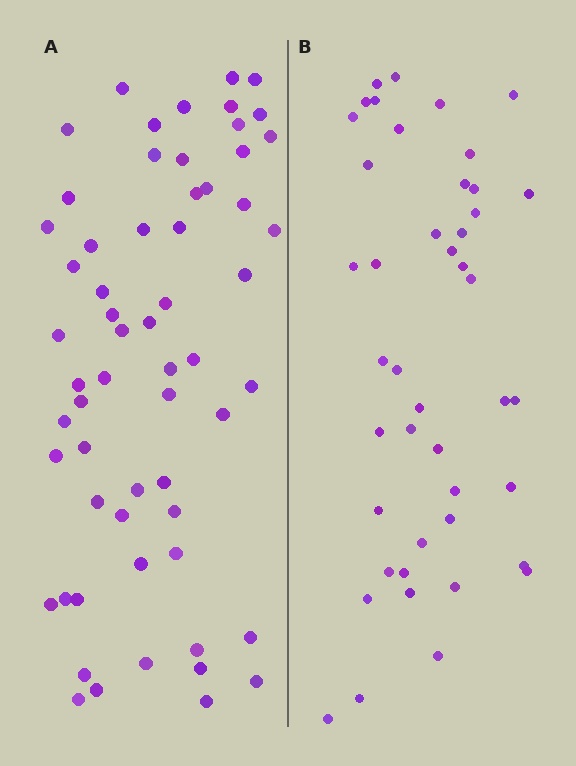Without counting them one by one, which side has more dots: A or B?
Region A (the left region) has more dots.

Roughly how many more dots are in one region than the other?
Region A has approximately 15 more dots than region B.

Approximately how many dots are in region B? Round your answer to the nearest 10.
About 40 dots. (The exact count is 44, which rounds to 40.)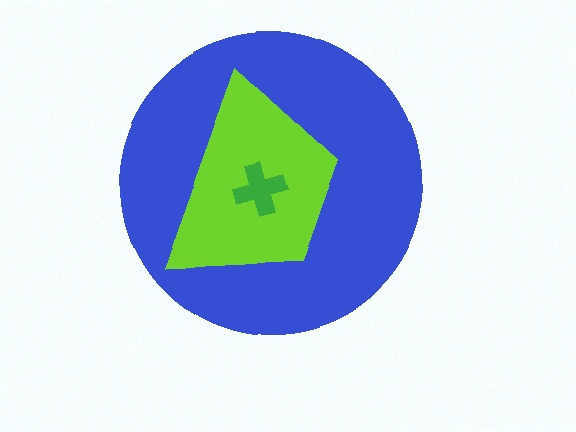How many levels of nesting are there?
3.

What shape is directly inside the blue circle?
The lime trapezoid.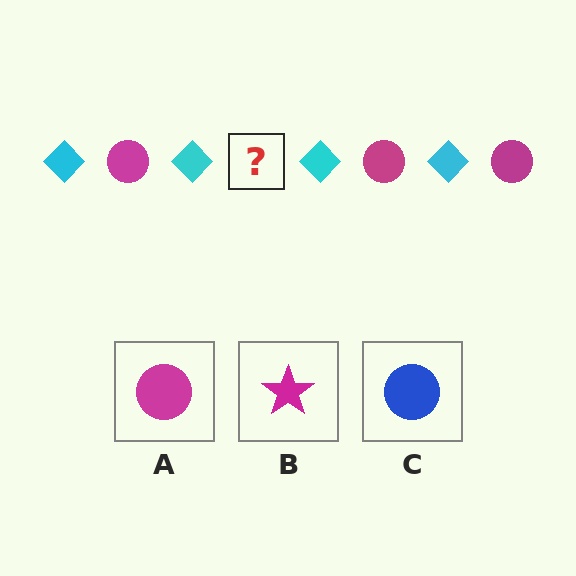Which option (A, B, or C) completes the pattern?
A.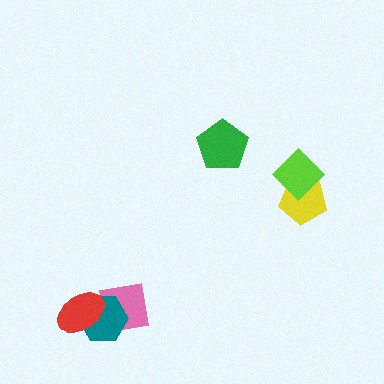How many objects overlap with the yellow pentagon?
1 object overlaps with the yellow pentagon.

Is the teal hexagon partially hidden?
Yes, it is partially covered by another shape.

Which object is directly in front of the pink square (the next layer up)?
The teal hexagon is directly in front of the pink square.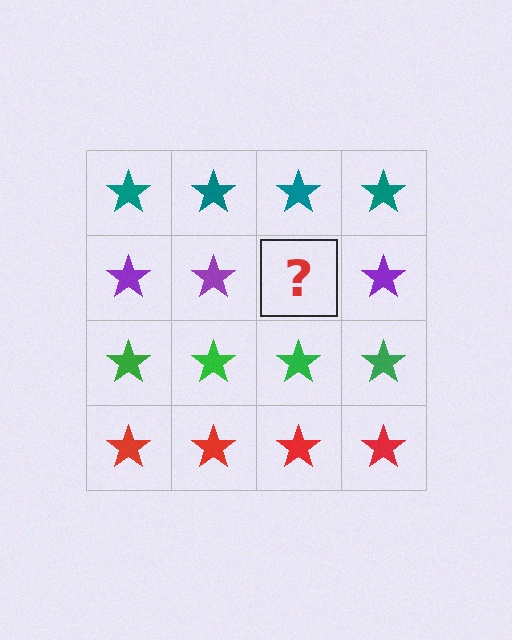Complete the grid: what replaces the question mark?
The question mark should be replaced with a purple star.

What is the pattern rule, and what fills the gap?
The rule is that each row has a consistent color. The gap should be filled with a purple star.